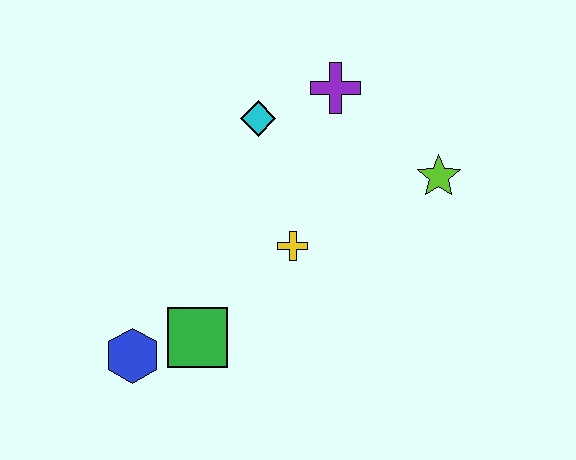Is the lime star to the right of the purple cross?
Yes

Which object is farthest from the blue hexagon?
The lime star is farthest from the blue hexagon.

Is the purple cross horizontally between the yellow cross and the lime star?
Yes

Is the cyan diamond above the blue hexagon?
Yes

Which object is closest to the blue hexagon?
The green square is closest to the blue hexagon.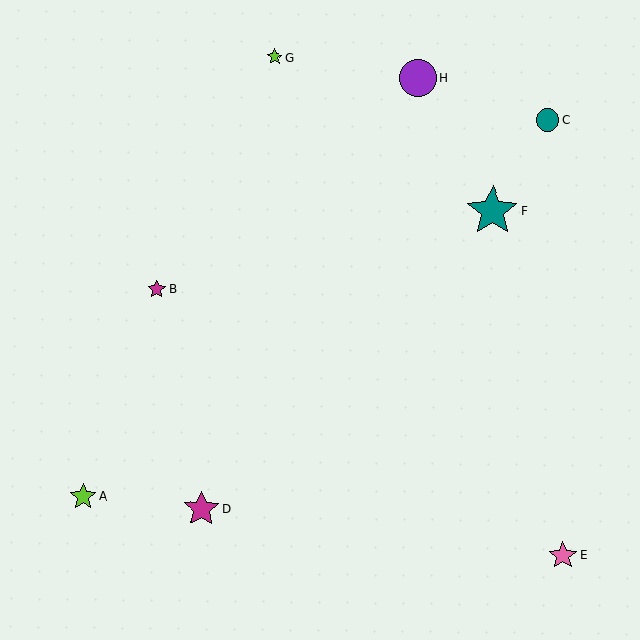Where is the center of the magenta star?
The center of the magenta star is at (201, 509).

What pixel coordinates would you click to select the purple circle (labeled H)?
Click at (418, 78) to select the purple circle H.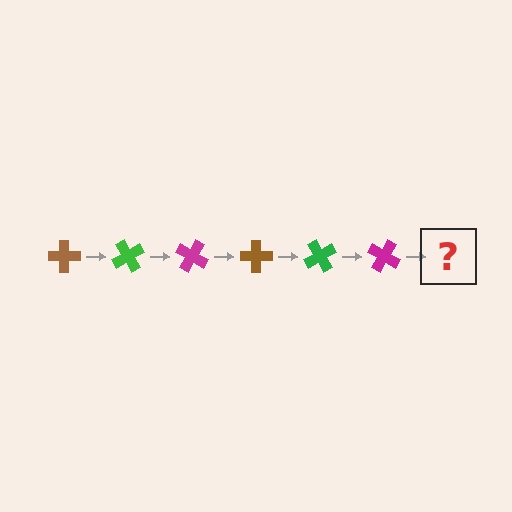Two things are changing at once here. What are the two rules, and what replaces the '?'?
The two rules are that it rotates 60 degrees each step and the color cycles through brown, green, and magenta. The '?' should be a brown cross, rotated 360 degrees from the start.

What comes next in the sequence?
The next element should be a brown cross, rotated 360 degrees from the start.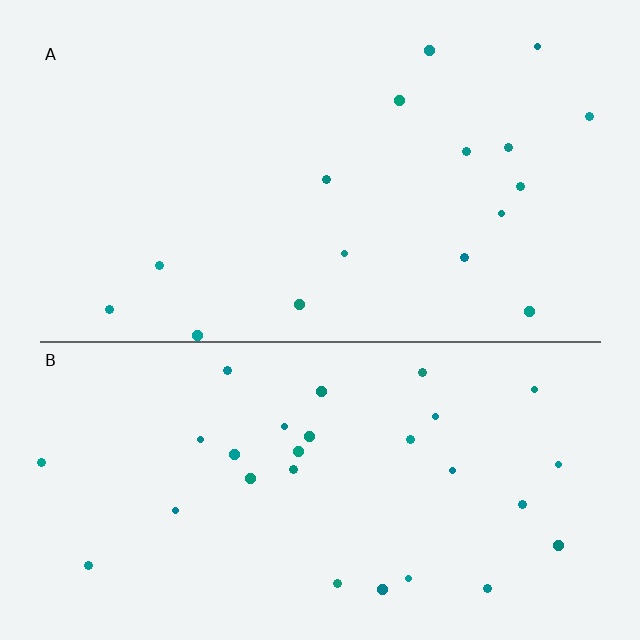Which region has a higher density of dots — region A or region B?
B (the bottom).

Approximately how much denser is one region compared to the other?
Approximately 1.8× — region B over region A.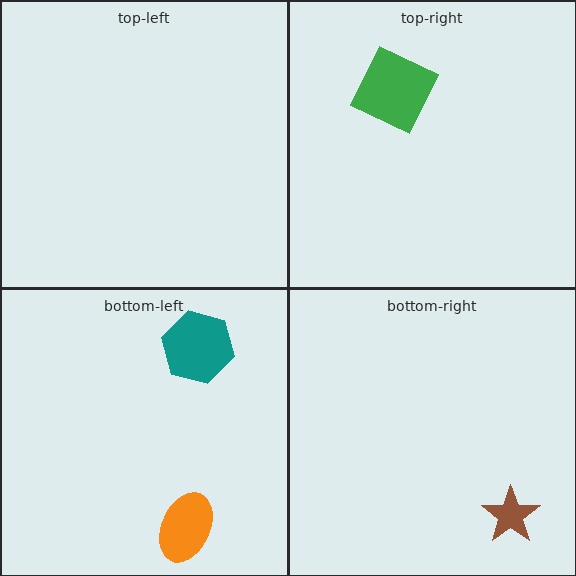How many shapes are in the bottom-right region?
1.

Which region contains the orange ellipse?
The bottom-left region.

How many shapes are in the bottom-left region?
2.